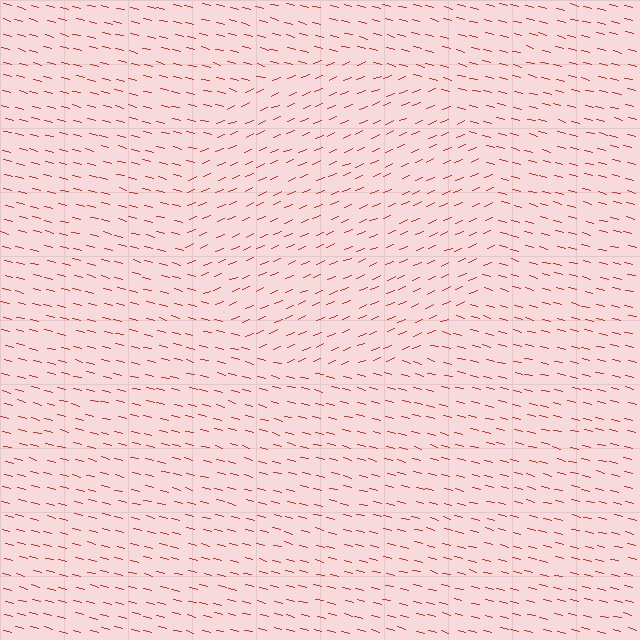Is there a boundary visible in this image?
Yes, there is a texture boundary formed by a change in line orientation.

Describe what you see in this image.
The image is filled with small red line segments. A circle region in the image has lines oriented differently from the surrounding lines, creating a visible texture boundary.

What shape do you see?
I see a circle.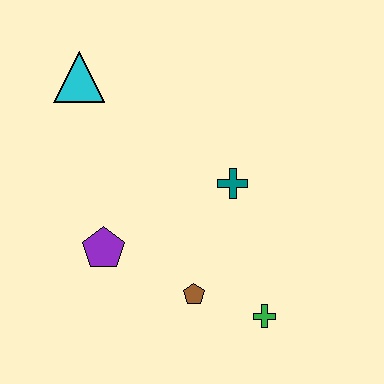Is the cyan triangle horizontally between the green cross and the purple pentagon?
No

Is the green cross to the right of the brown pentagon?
Yes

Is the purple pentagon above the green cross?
Yes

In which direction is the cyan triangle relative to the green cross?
The cyan triangle is above the green cross.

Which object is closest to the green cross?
The brown pentagon is closest to the green cross.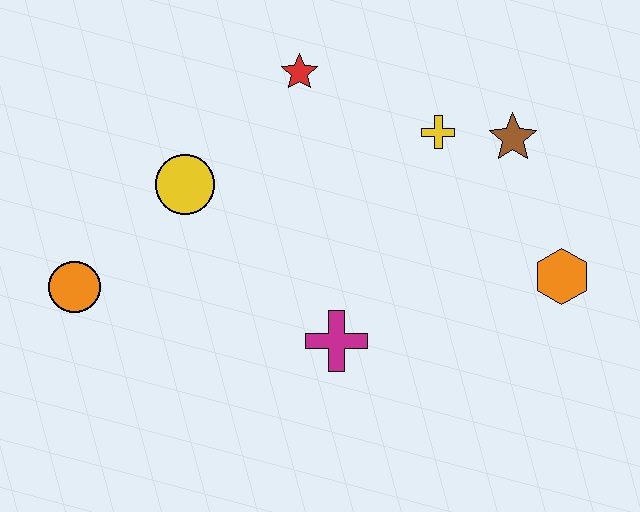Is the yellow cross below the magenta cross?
No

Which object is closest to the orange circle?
The yellow circle is closest to the orange circle.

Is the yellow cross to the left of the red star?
No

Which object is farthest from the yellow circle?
The orange hexagon is farthest from the yellow circle.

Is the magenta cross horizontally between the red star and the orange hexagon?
Yes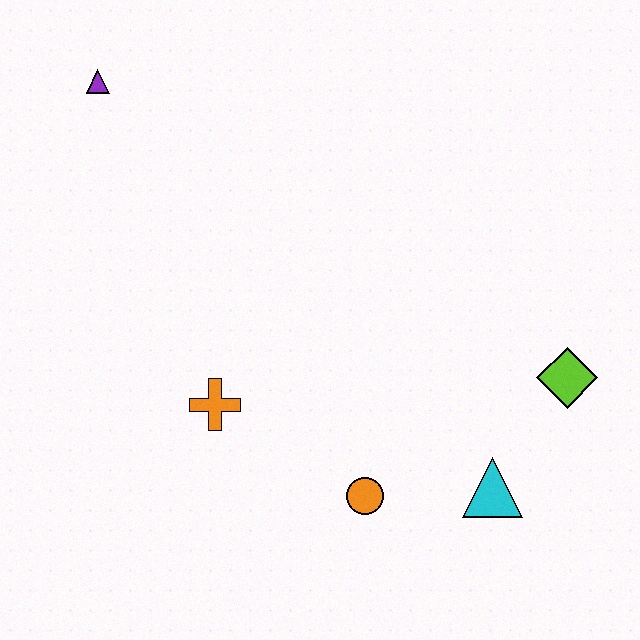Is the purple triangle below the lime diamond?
No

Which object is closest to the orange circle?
The cyan triangle is closest to the orange circle.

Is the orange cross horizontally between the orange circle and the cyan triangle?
No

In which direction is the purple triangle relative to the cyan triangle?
The purple triangle is above the cyan triangle.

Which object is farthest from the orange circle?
The purple triangle is farthest from the orange circle.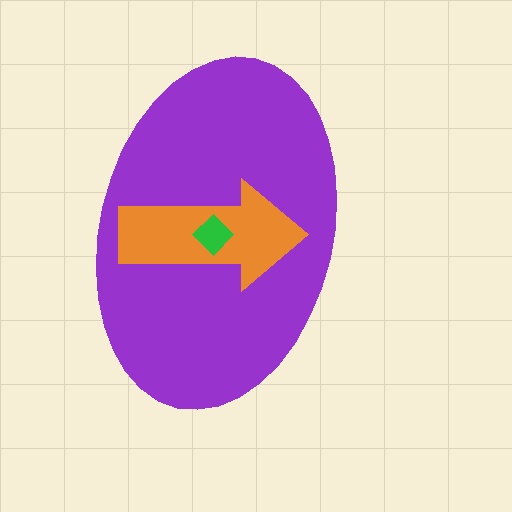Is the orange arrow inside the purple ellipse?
Yes.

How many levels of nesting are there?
3.